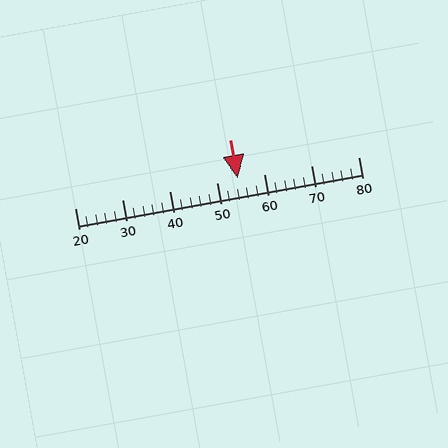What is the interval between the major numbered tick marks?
The major tick marks are spaced 10 units apart.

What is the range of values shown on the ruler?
The ruler shows values from 20 to 80.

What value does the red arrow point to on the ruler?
The red arrow points to approximately 54.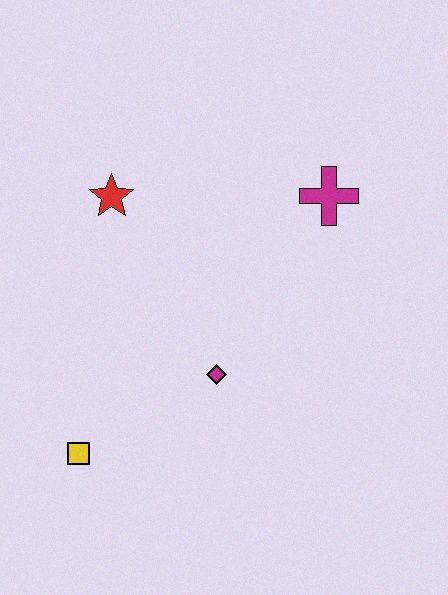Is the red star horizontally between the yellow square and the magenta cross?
Yes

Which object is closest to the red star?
The magenta diamond is closest to the red star.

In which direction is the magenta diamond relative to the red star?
The magenta diamond is below the red star.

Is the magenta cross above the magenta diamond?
Yes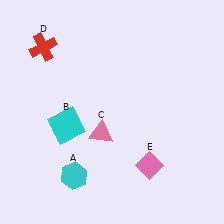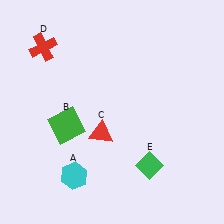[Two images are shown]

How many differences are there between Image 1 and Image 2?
There are 3 differences between the two images.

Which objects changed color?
B changed from cyan to green. C changed from pink to red. E changed from pink to green.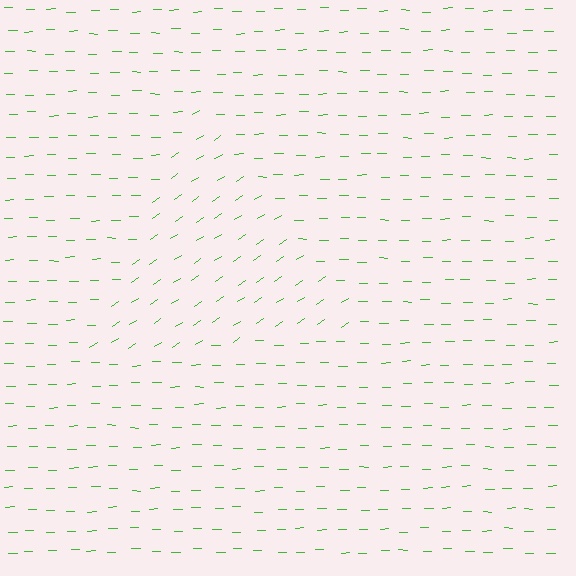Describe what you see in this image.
The image is filled with small green line segments. A triangle region in the image has lines oriented differently from the surrounding lines, creating a visible texture boundary.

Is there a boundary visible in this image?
Yes, there is a texture boundary formed by a change in line orientation.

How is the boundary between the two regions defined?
The boundary is defined purely by a change in line orientation (approximately 33 degrees difference). All lines are the same color and thickness.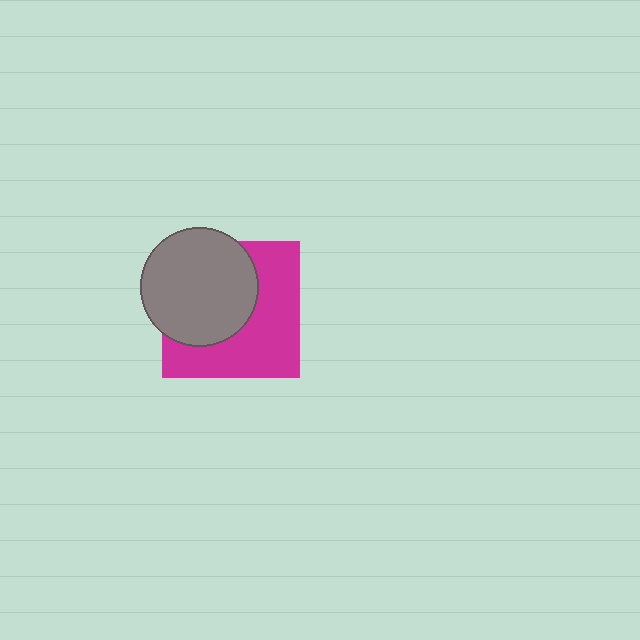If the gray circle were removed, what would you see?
You would see the complete magenta square.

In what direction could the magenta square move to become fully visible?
The magenta square could move toward the lower-right. That would shift it out from behind the gray circle entirely.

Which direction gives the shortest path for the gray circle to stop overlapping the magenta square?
Moving toward the upper-left gives the shortest separation.